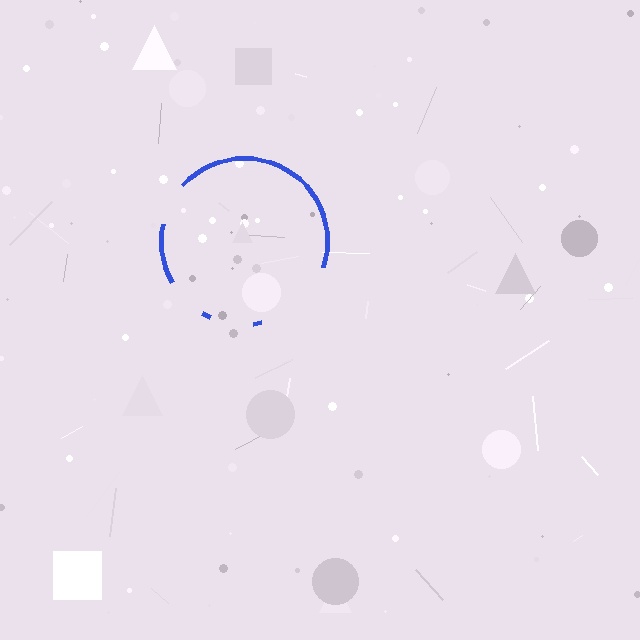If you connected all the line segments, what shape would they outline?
They would outline a circle.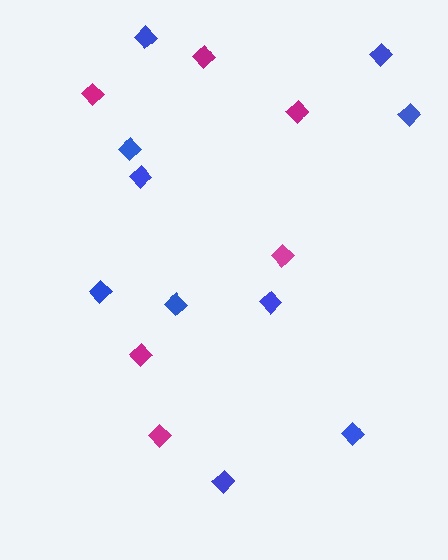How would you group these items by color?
There are 2 groups: one group of magenta diamonds (6) and one group of blue diamonds (10).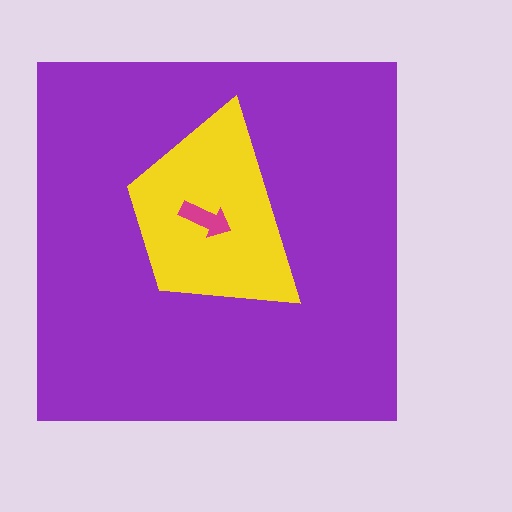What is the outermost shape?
The purple square.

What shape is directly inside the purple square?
The yellow trapezoid.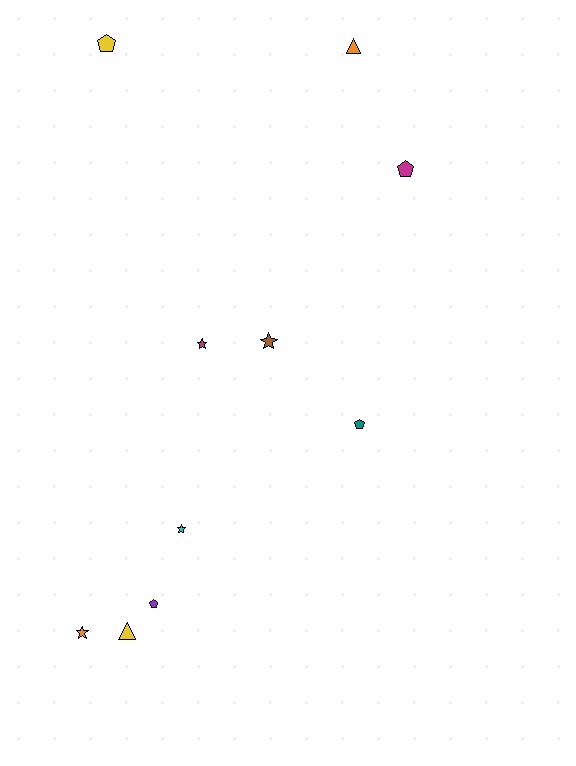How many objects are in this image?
There are 10 objects.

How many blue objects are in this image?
There are no blue objects.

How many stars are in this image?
There are 4 stars.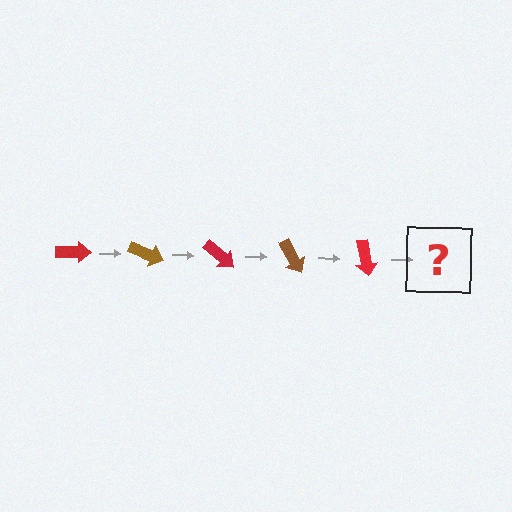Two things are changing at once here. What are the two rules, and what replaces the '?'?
The two rules are that it rotates 20 degrees each step and the color cycles through red and brown. The '?' should be a brown arrow, rotated 100 degrees from the start.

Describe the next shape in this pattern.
It should be a brown arrow, rotated 100 degrees from the start.